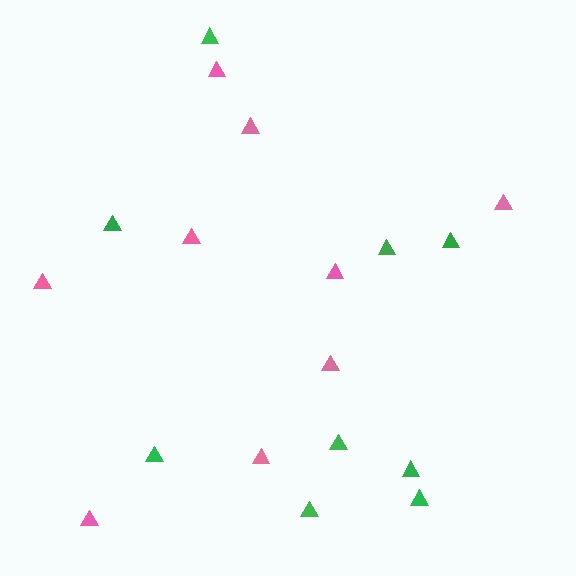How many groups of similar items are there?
There are 2 groups: one group of pink triangles (9) and one group of green triangles (9).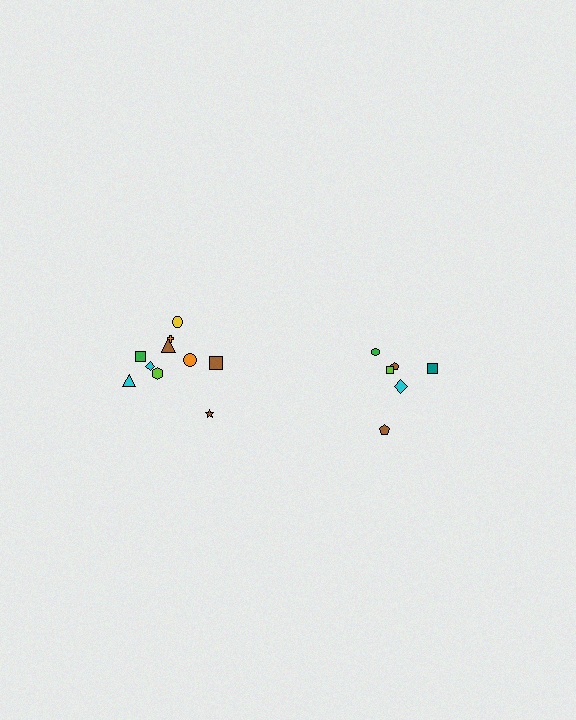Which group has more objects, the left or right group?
The left group.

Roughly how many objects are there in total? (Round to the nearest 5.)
Roughly 15 objects in total.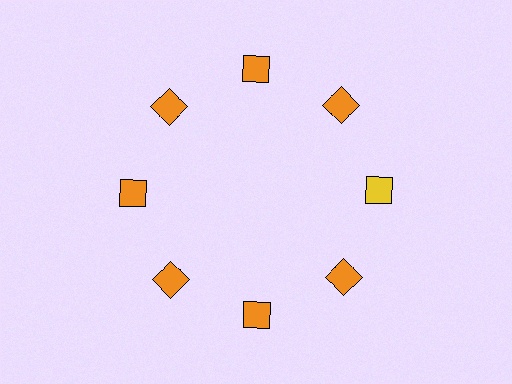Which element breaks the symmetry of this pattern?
The yellow square at roughly the 3 o'clock position breaks the symmetry. All other shapes are orange squares.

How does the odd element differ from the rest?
It has a different color: yellow instead of orange.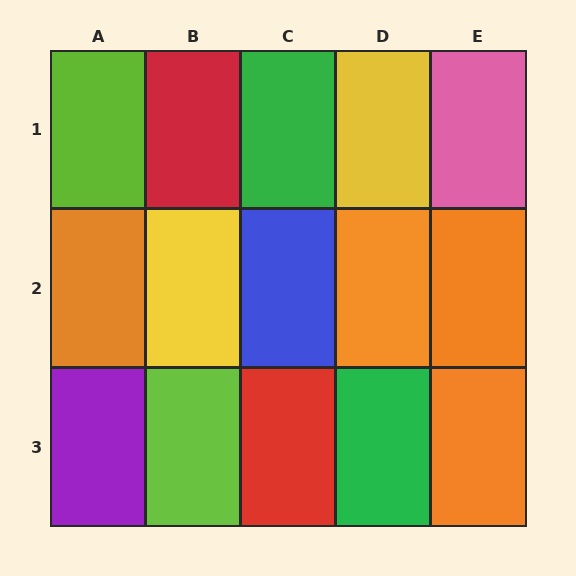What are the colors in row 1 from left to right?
Lime, red, green, yellow, pink.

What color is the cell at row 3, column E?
Orange.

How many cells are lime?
2 cells are lime.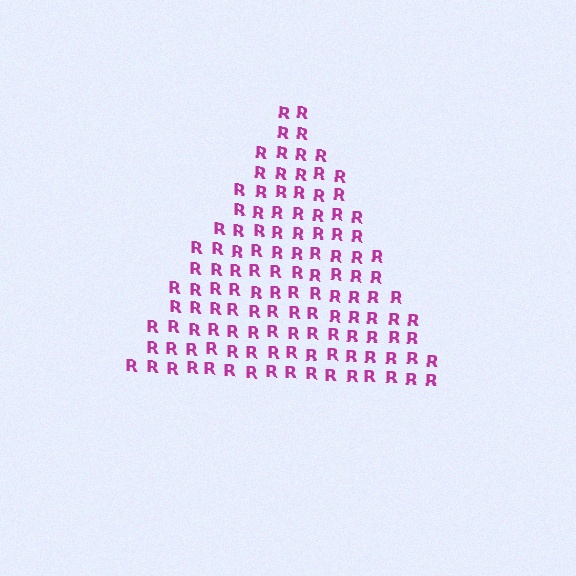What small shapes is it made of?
It is made of small letter R's.